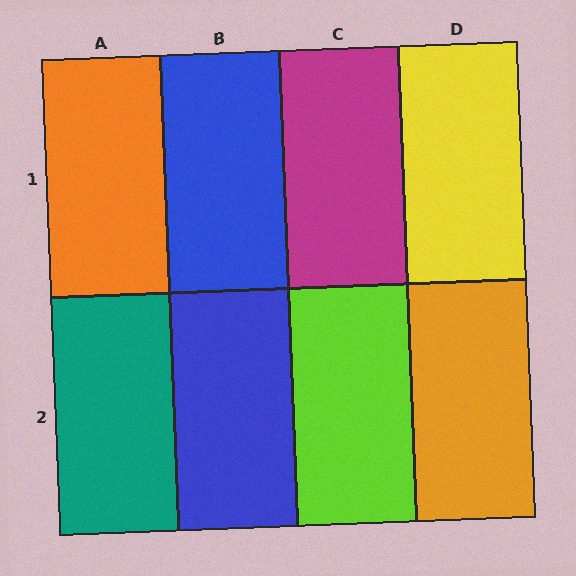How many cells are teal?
1 cell is teal.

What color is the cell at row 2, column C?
Lime.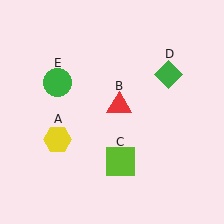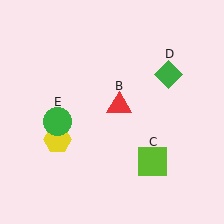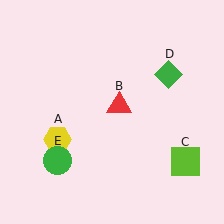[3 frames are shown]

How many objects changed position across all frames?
2 objects changed position: lime square (object C), green circle (object E).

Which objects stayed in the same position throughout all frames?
Yellow hexagon (object A) and red triangle (object B) and green diamond (object D) remained stationary.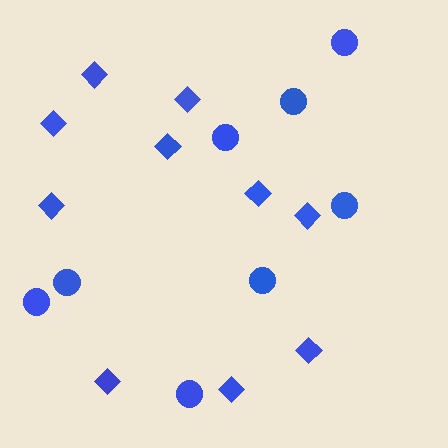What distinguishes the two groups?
There are 2 groups: one group of circles (8) and one group of diamonds (10).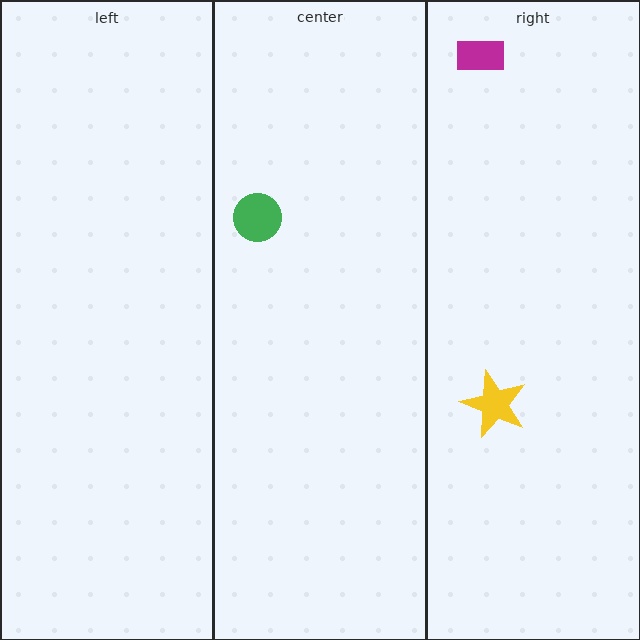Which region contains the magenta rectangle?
The right region.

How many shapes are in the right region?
2.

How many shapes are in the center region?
1.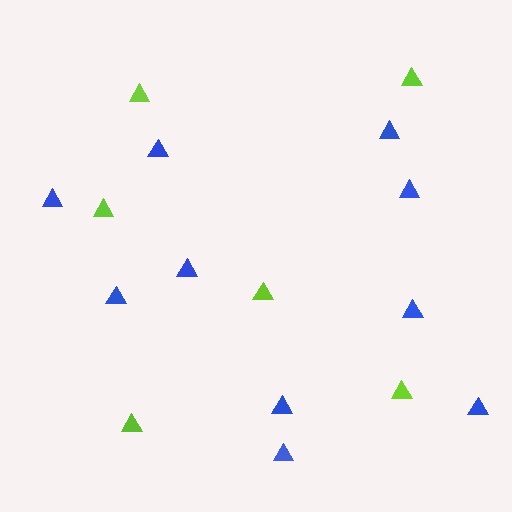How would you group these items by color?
There are 2 groups: one group of blue triangles (10) and one group of lime triangles (6).